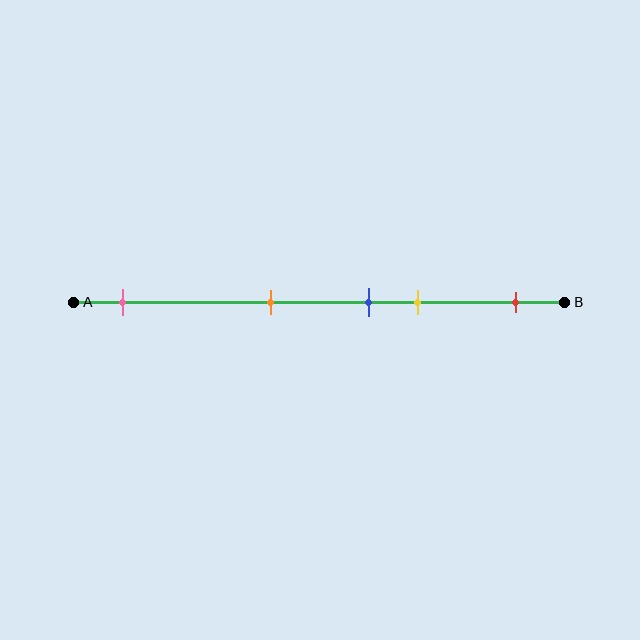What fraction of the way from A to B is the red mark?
The red mark is approximately 90% (0.9) of the way from A to B.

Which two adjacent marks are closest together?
The blue and yellow marks are the closest adjacent pair.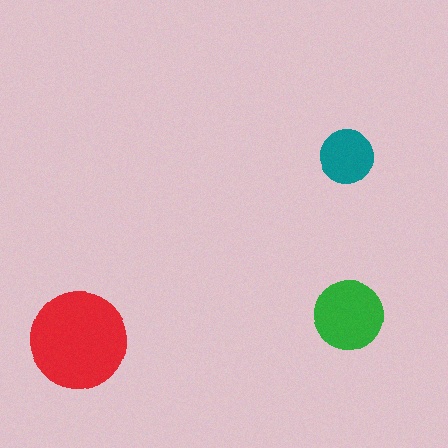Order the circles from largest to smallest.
the red one, the green one, the teal one.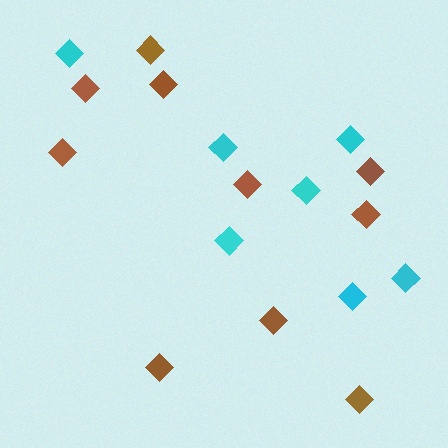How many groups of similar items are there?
There are 2 groups: one group of cyan diamonds (7) and one group of brown diamonds (10).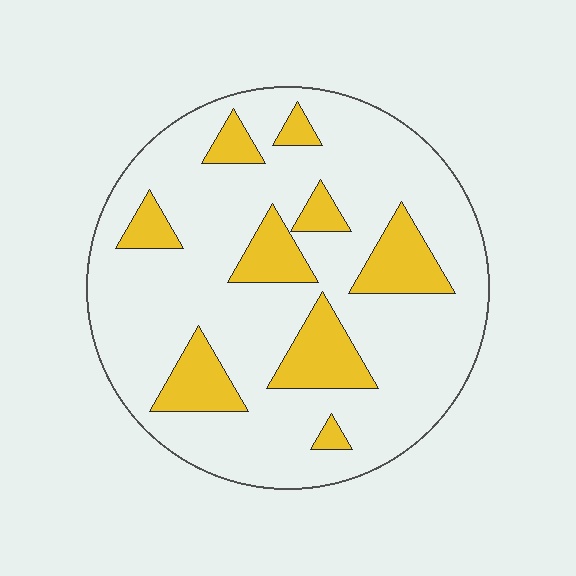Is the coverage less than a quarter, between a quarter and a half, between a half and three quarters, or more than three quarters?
Less than a quarter.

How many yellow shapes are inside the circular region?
9.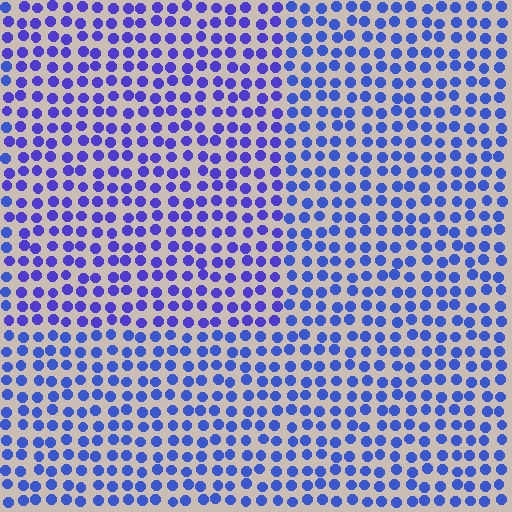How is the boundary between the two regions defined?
The boundary is defined purely by a slight shift in hue (about 20 degrees). Spacing, size, and orientation are identical on both sides.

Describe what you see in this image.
The image is filled with small blue elements in a uniform arrangement. A rectangle-shaped region is visible where the elements are tinted to a slightly different hue, forming a subtle color boundary.